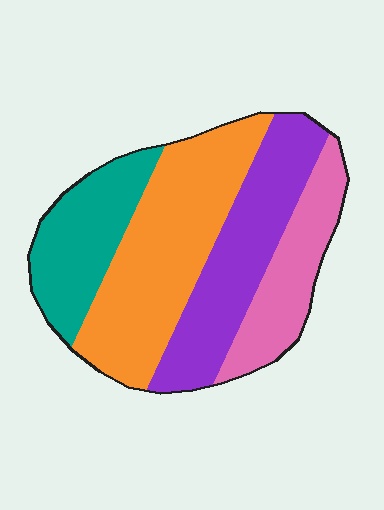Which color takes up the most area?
Orange, at roughly 35%.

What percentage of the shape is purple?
Purple takes up about one quarter (1/4) of the shape.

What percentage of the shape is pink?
Pink takes up about one sixth (1/6) of the shape.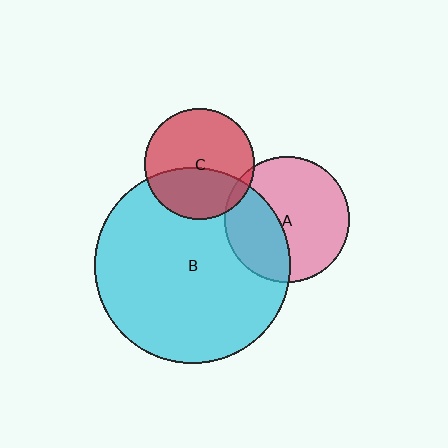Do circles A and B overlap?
Yes.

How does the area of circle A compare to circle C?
Approximately 1.3 times.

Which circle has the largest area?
Circle B (cyan).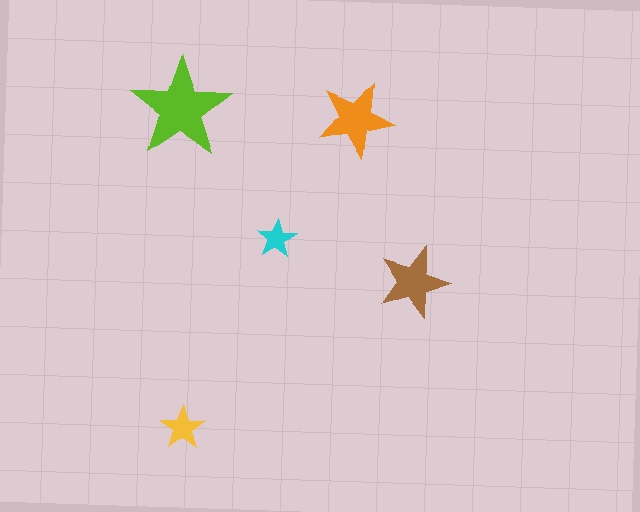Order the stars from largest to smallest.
the lime one, the orange one, the brown one, the yellow one, the cyan one.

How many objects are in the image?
There are 5 objects in the image.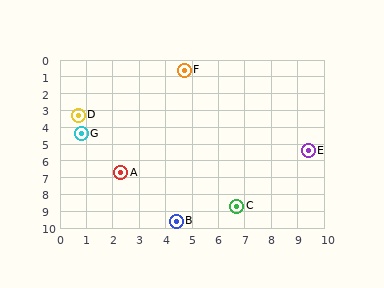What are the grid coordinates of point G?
Point G is at approximately (0.8, 4.4).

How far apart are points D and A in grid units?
Points D and A are about 3.8 grid units apart.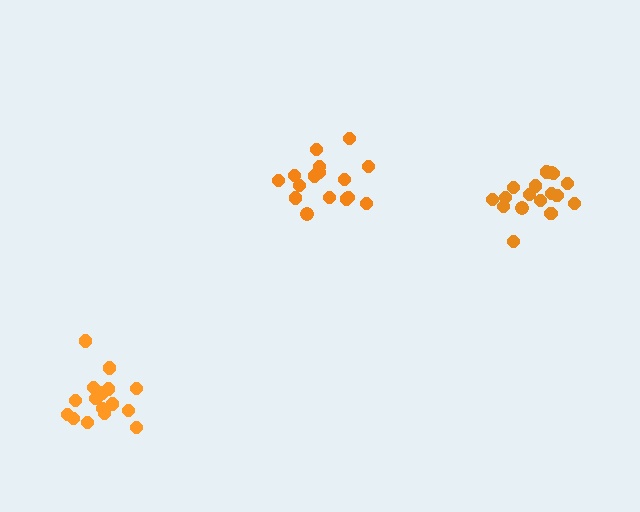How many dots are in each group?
Group 1: 16 dots, Group 2: 17 dots, Group 3: 16 dots (49 total).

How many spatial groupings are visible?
There are 3 spatial groupings.